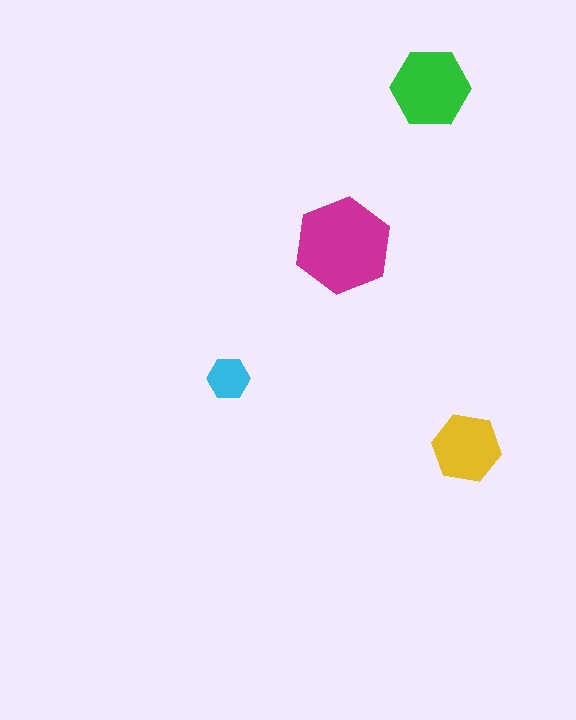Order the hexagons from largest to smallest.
the magenta one, the green one, the yellow one, the cyan one.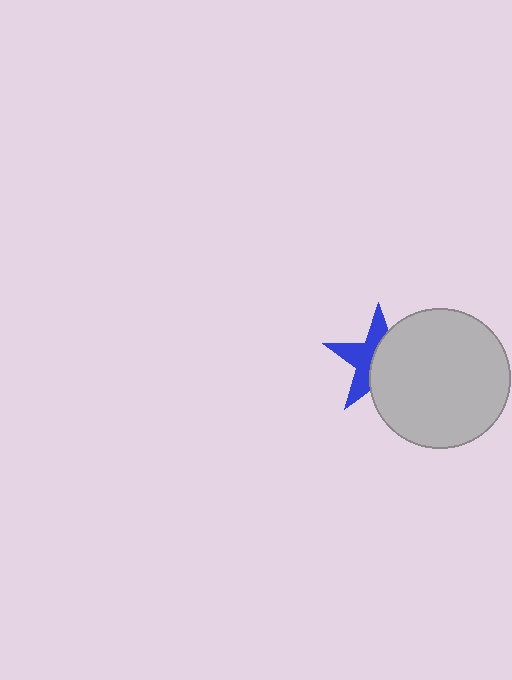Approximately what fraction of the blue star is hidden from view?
Roughly 53% of the blue star is hidden behind the light gray circle.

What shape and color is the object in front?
The object in front is a light gray circle.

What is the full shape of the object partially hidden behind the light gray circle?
The partially hidden object is a blue star.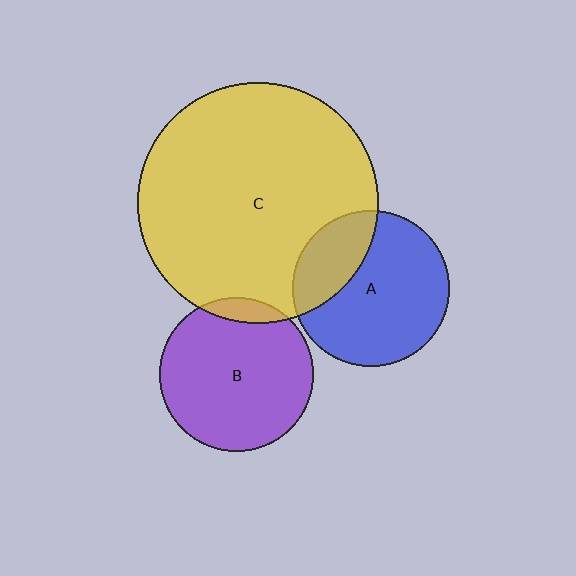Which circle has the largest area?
Circle C (yellow).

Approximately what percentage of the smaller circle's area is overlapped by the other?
Approximately 30%.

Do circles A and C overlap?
Yes.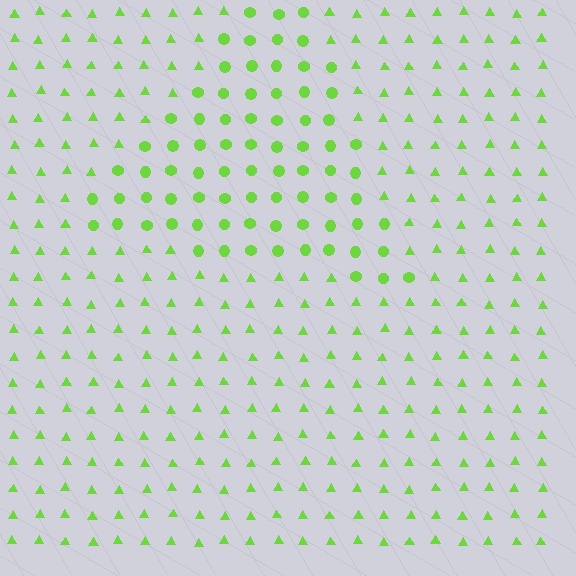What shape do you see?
I see a triangle.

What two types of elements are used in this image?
The image uses circles inside the triangle region and triangles outside it.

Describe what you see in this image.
The image is filled with small lime elements arranged in a uniform grid. A triangle-shaped region contains circles, while the surrounding area contains triangles. The boundary is defined purely by the change in element shape.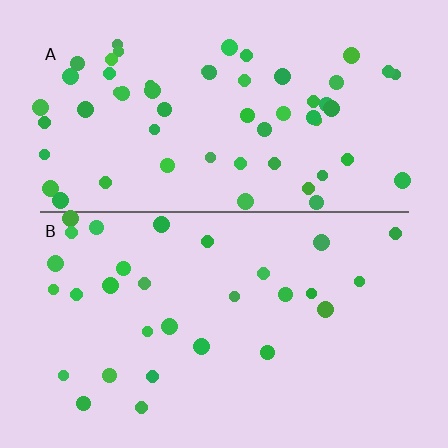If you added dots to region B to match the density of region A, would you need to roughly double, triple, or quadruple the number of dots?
Approximately double.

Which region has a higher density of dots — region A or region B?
A (the top).